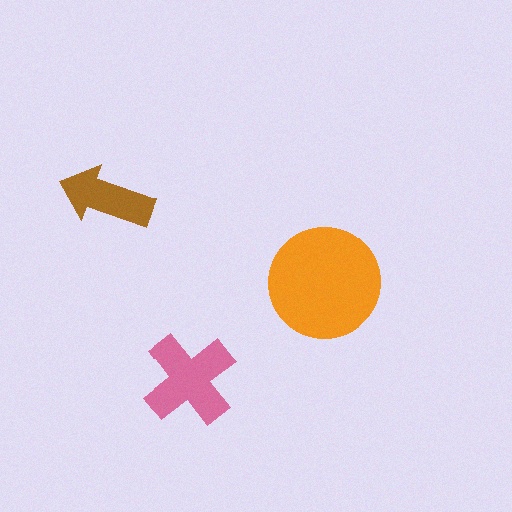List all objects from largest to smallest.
The orange circle, the pink cross, the brown arrow.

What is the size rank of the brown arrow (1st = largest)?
3rd.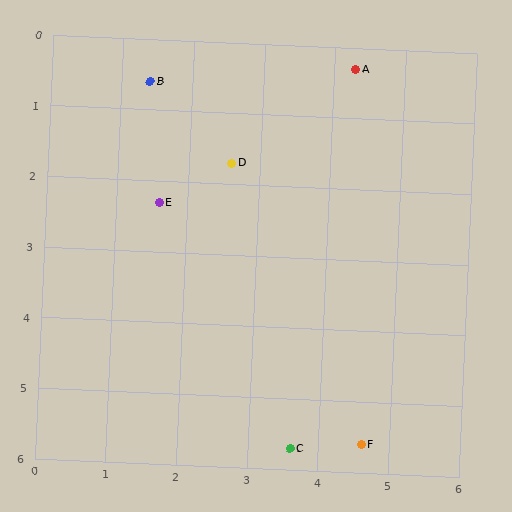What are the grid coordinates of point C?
Point C is at approximately (3.6, 5.7).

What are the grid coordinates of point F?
Point F is at approximately (4.6, 5.6).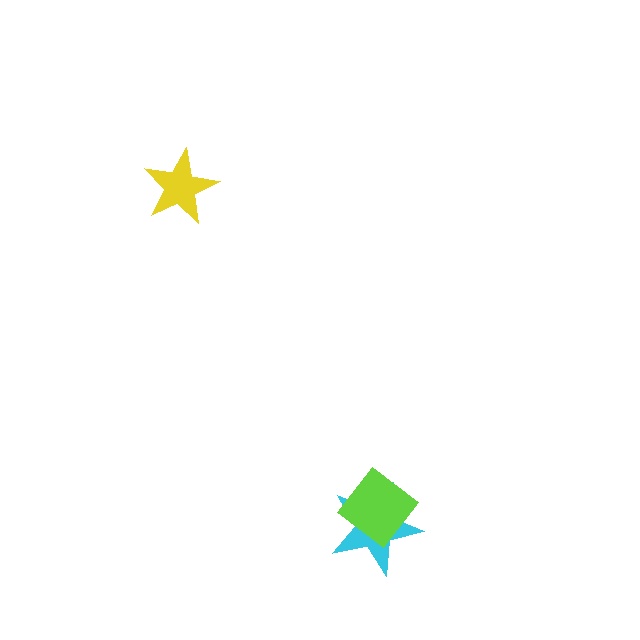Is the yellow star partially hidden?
No, no other shape covers it.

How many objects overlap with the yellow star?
0 objects overlap with the yellow star.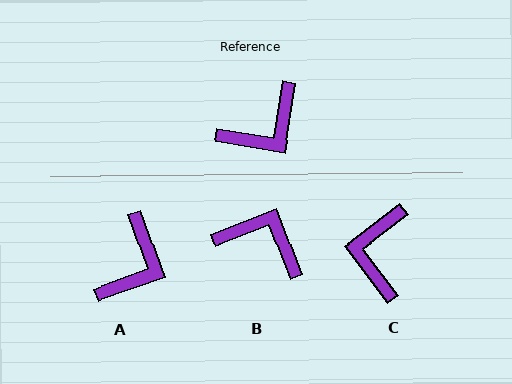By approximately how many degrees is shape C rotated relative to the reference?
Approximately 133 degrees clockwise.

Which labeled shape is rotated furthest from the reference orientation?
C, about 133 degrees away.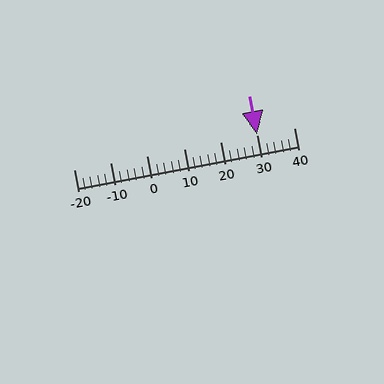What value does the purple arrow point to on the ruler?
The purple arrow points to approximately 30.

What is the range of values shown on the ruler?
The ruler shows values from -20 to 40.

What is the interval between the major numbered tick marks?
The major tick marks are spaced 10 units apart.